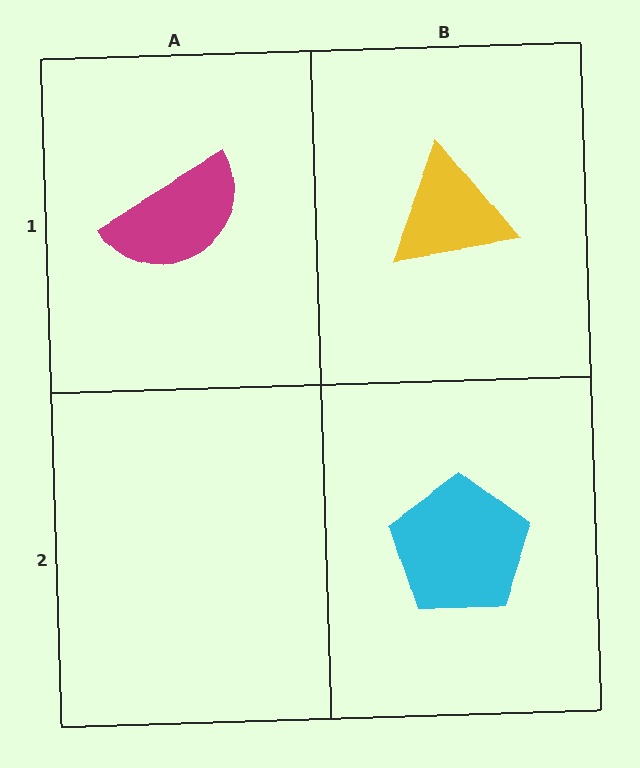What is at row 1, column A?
A magenta semicircle.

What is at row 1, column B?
A yellow triangle.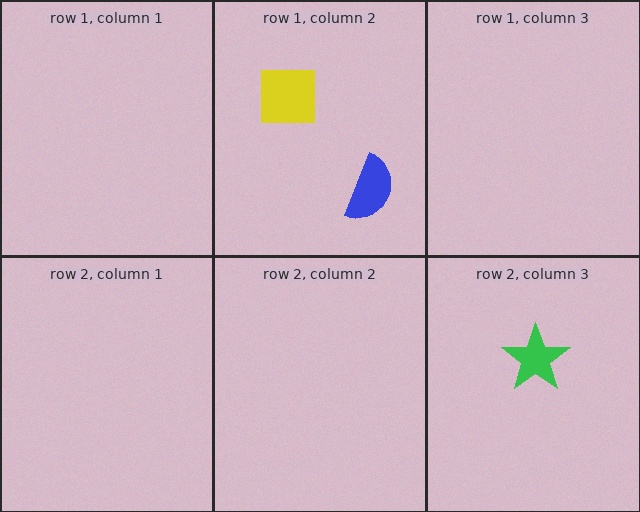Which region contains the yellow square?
The row 1, column 2 region.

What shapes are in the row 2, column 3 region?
The green star.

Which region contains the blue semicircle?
The row 1, column 2 region.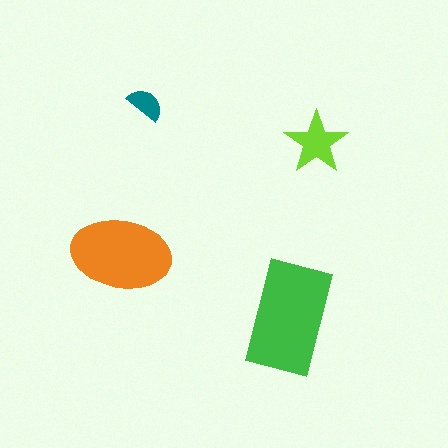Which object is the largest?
The green rectangle.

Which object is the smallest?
The teal semicircle.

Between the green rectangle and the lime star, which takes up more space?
The green rectangle.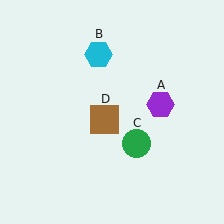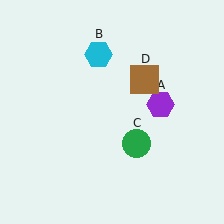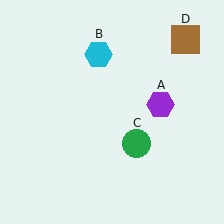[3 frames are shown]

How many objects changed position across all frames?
1 object changed position: brown square (object D).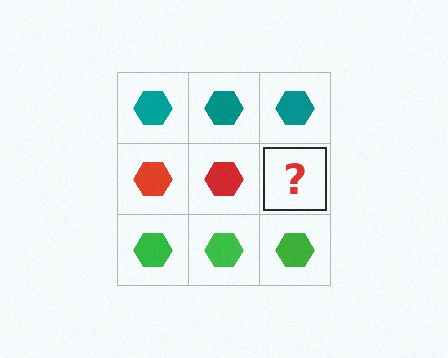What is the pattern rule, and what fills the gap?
The rule is that each row has a consistent color. The gap should be filled with a red hexagon.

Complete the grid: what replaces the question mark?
The question mark should be replaced with a red hexagon.